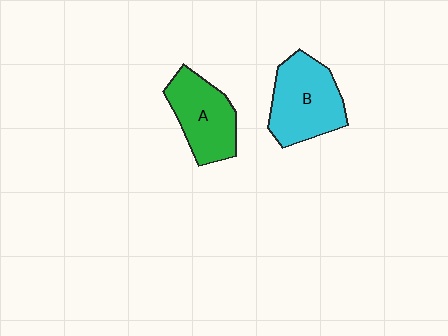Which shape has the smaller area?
Shape A (green).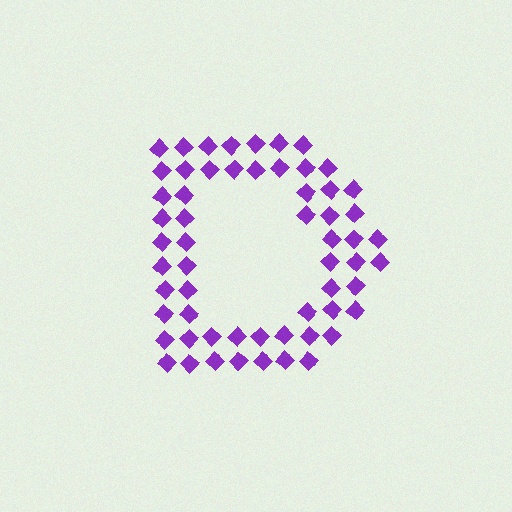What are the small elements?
The small elements are diamonds.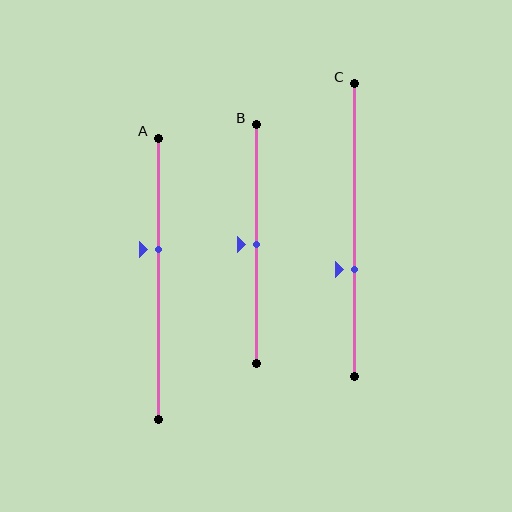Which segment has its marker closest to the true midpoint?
Segment B has its marker closest to the true midpoint.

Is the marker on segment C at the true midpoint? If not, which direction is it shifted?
No, the marker on segment C is shifted downward by about 13% of the segment length.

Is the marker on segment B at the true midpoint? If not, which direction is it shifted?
Yes, the marker on segment B is at the true midpoint.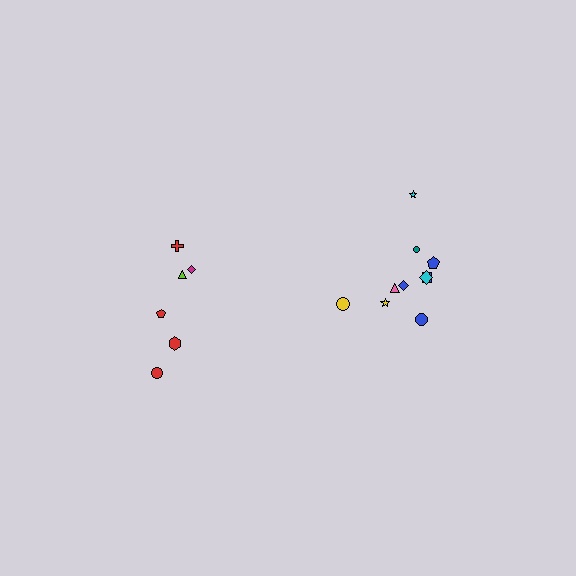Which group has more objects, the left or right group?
The right group.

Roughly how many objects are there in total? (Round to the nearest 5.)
Roughly 15 objects in total.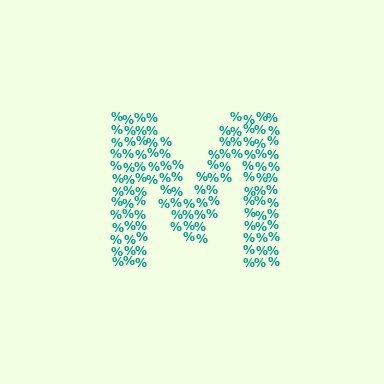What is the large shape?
The large shape is the letter M.